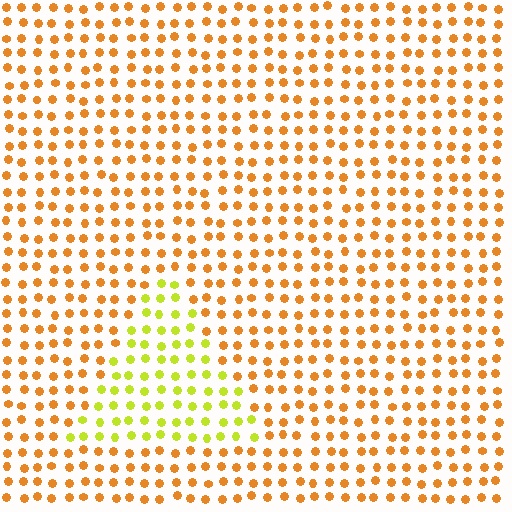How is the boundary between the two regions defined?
The boundary is defined purely by a slight shift in hue (about 43 degrees). Spacing, size, and orientation are identical on both sides.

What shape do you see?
I see a triangle.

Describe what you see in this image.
The image is filled with small orange elements in a uniform arrangement. A triangle-shaped region is visible where the elements are tinted to a slightly different hue, forming a subtle color boundary.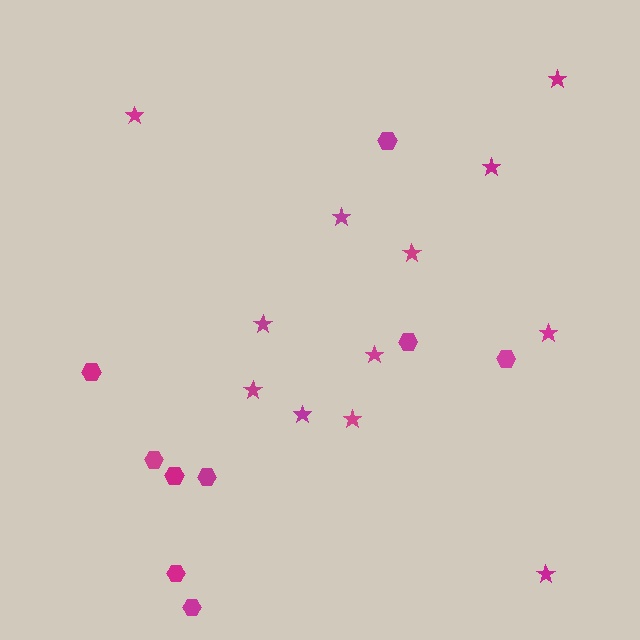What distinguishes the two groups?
There are 2 groups: one group of hexagons (9) and one group of stars (12).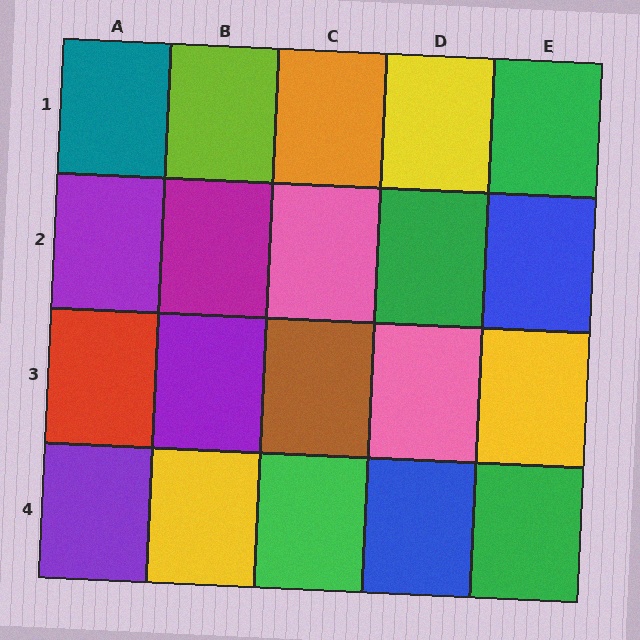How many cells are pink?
2 cells are pink.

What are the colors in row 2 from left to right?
Purple, magenta, pink, green, blue.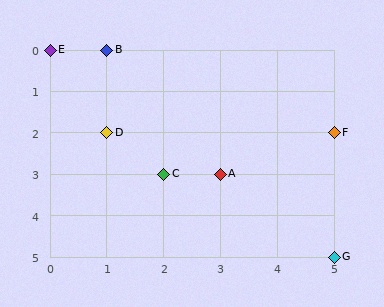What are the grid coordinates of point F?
Point F is at grid coordinates (5, 2).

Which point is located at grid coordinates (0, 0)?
Point E is at (0, 0).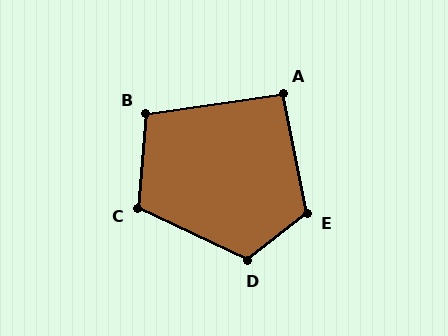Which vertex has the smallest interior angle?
A, at approximately 93 degrees.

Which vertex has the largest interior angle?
D, at approximately 117 degrees.